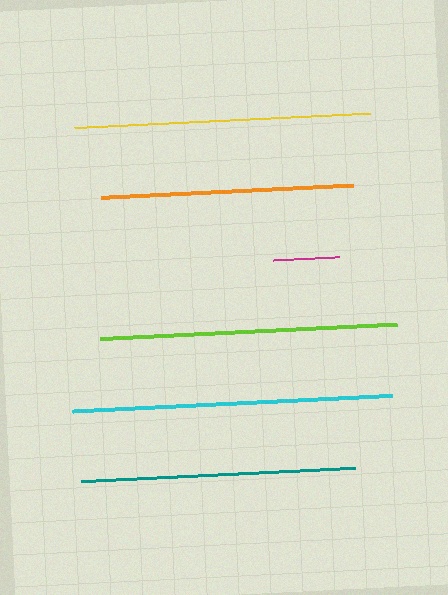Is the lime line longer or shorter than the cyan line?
The cyan line is longer than the lime line.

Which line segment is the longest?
The cyan line is the longest at approximately 320 pixels.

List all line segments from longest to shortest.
From longest to shortest: cyan, lime, yellow, teal, orange, magenta.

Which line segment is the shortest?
The magenta line is the shortest at approximately 66 pixels.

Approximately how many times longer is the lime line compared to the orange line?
The lime line is approximately 1.2 times the length of the orange line.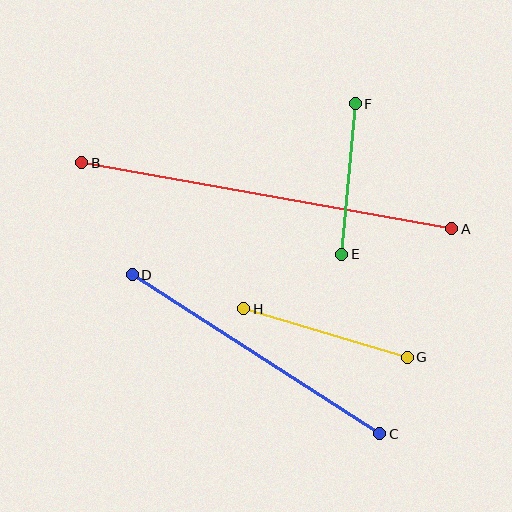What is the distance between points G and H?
The distance is approximately 171 pixels.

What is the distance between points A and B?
The distance is approximately 376 pixels.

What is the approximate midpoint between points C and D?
The midpoint is at approximately (256, 354) pixels.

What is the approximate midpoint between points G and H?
The midpoint is at approximately (325, 333) pixels.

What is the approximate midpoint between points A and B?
The midpoint is at approximately (267, 196) pixels.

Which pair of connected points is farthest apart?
Points A and B are farthest apart.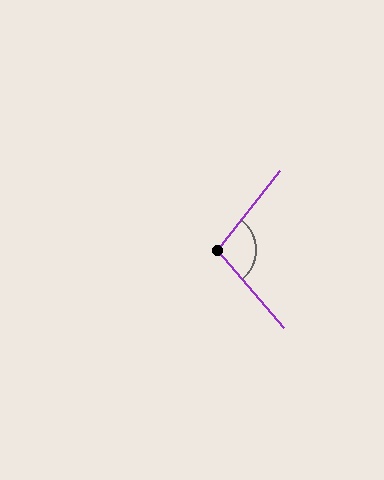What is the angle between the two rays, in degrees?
Approximately 101 degrees.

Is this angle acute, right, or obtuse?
It is obtuse.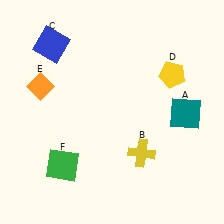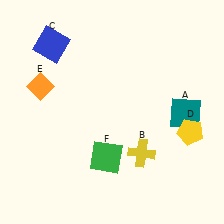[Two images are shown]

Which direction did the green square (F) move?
The green square (F) moved right.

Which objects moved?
The objects that moved are: the yellow pentagon (D), the green square (F).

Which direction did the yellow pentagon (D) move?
The yellow pentagon (D) moved down.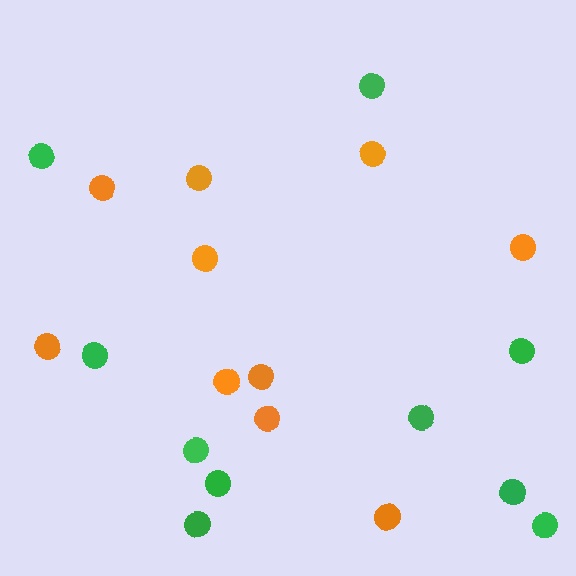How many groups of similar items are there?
There are 2 groups: one group of green circles (10) and one group of orange circles (10).